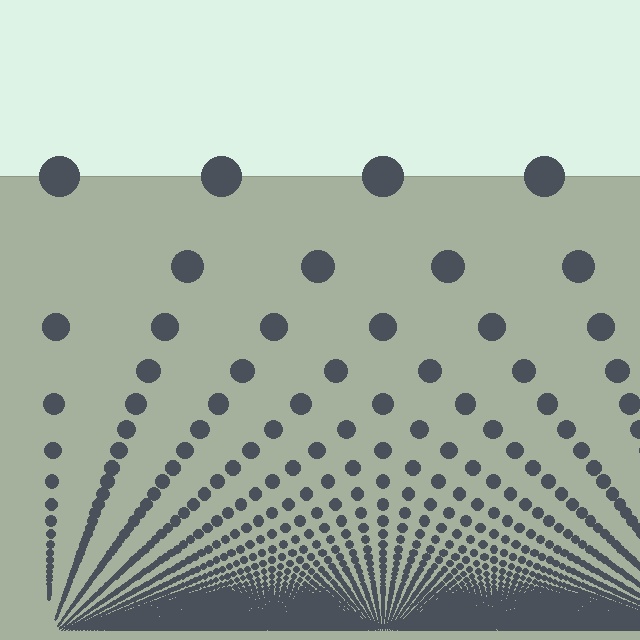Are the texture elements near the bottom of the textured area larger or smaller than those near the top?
Smaller. The gradient is inverted — elements near the bottom are smaller and denser.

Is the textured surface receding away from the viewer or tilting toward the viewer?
The surface appears to tilt toward the viewer. Texture elements get larger and sparser toward the top.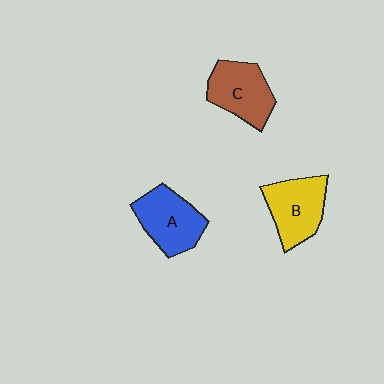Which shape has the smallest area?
Shape C (brown).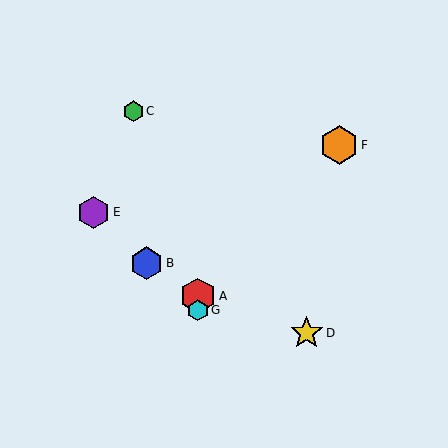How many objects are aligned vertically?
2 objects (A, G) are aligned vertically.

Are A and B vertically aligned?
No, A is at x≈198 and B is at x≈146.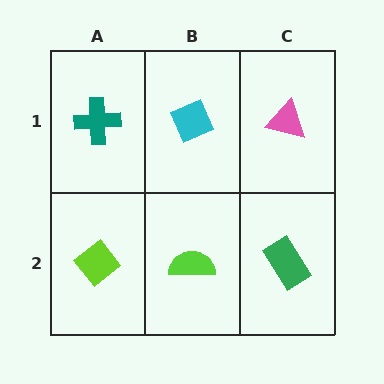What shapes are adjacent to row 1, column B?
A lime semicircle (row 2, column B), a teal cross (row 1, column A), a pink triangle (row 1, column C).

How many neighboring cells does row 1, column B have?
3.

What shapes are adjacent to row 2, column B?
A cyan diamond (row 1, column B), a lime diamond (row 2, column A), a green rectangle (row 2, column C).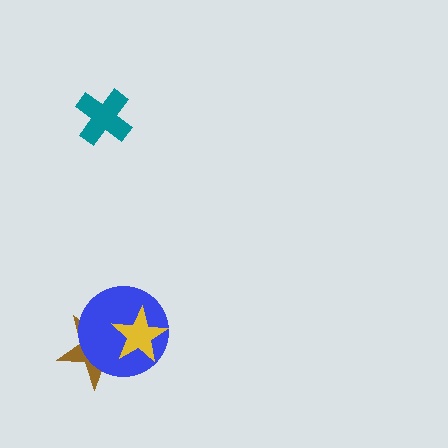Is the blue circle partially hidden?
Yes, it is partially covered by another shape.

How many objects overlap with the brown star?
2 objects overlap with the brown star.